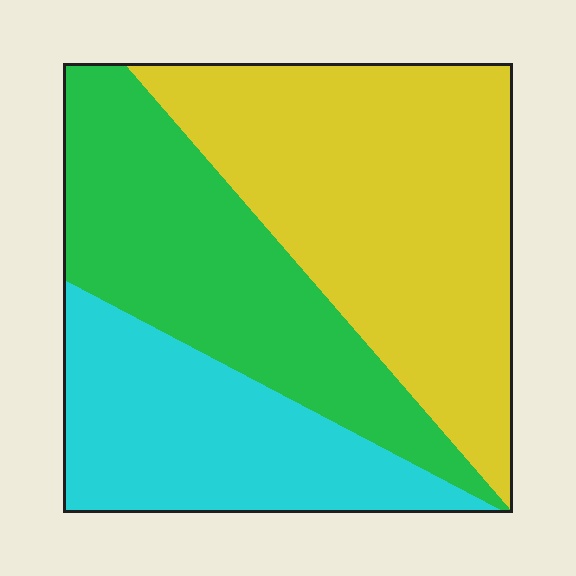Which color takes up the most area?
Yellow, at roughly 45%.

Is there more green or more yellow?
Yellow.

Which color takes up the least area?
Cyan, at roughly 25%.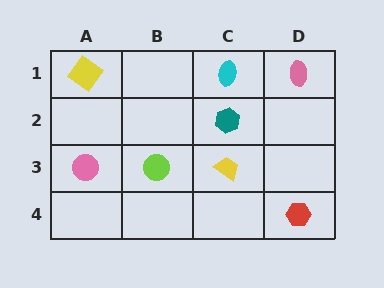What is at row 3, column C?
A yellow trapezoid.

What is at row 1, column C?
A cyan ellipse.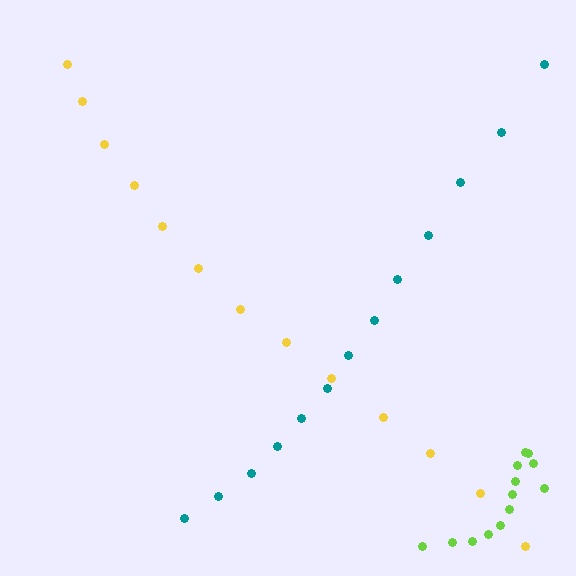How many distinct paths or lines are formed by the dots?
There are 3 distinct paths.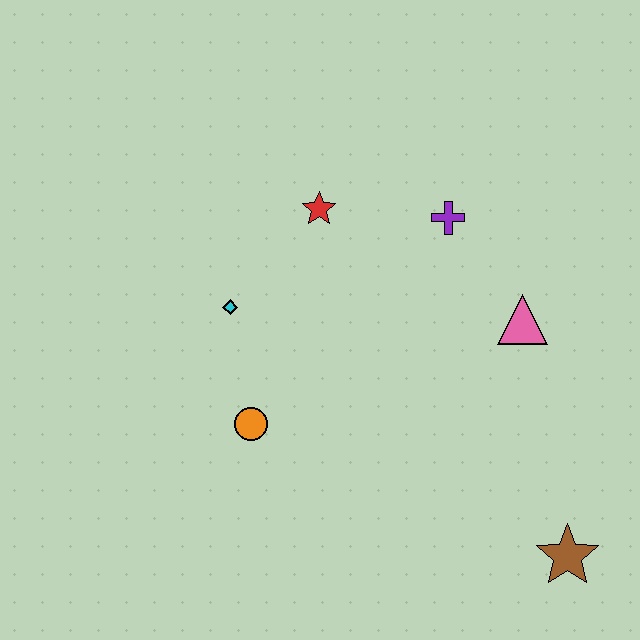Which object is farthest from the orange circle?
The brown star is farthest from the orange circle.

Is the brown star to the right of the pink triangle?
Yes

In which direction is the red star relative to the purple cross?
The red star is to the left of the purple cross.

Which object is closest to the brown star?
The pink triangle is closest to the brown star.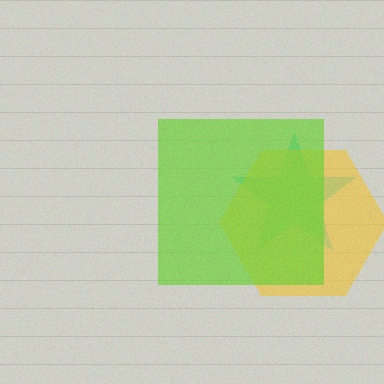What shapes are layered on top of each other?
The layered shapes are: a cyan star, a yellow hexagon, a lime square.